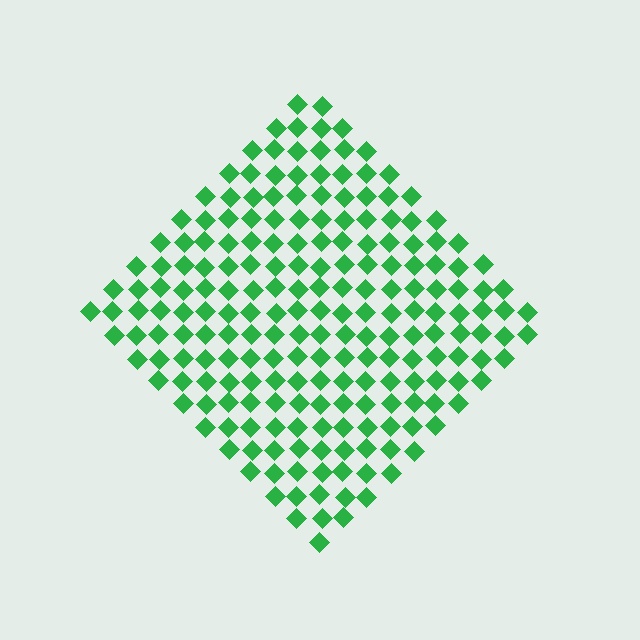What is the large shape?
The large shape is a diamond.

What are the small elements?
The small elements are diamonds.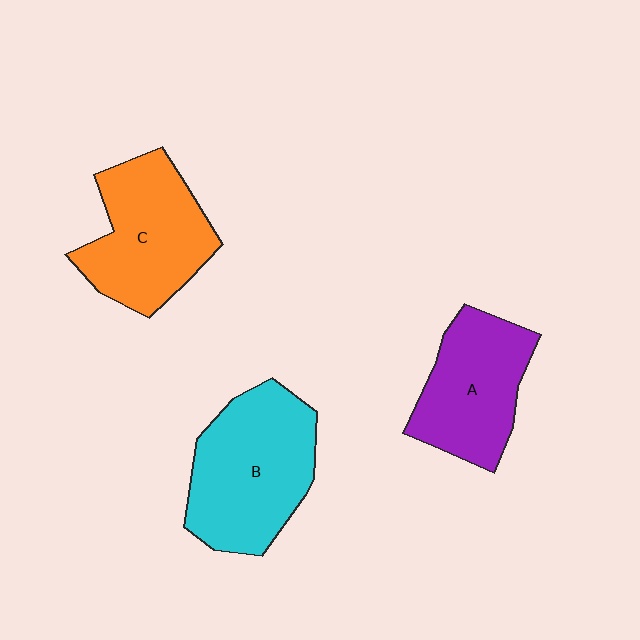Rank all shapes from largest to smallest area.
From largest to smallest: B (cyan), C (orange), A (purple).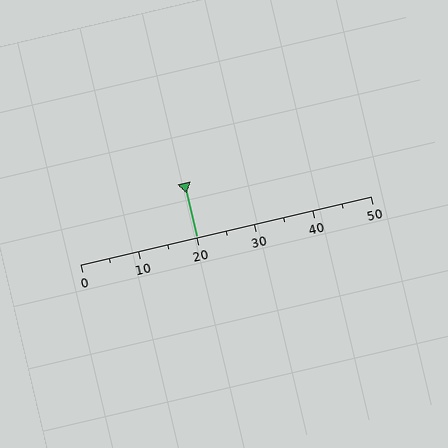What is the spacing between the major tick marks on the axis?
The major ticks are spaced 10 apart.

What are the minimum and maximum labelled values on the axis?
The axis runs from 0 to 50.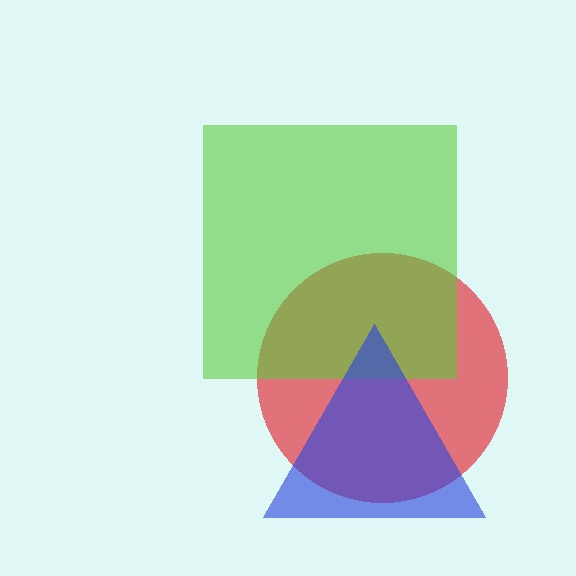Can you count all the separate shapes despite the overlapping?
Yes, there are 3 separate shapes.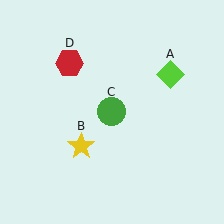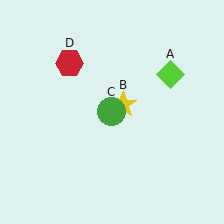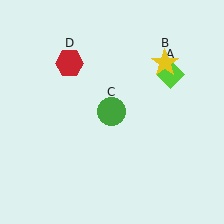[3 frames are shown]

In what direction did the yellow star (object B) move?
The yellow star (object B) moved up and to the right.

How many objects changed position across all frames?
1 object changed position: yellow star (object B).